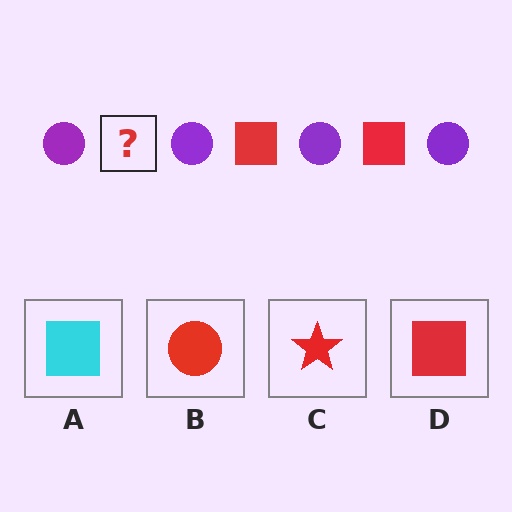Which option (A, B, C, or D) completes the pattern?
D.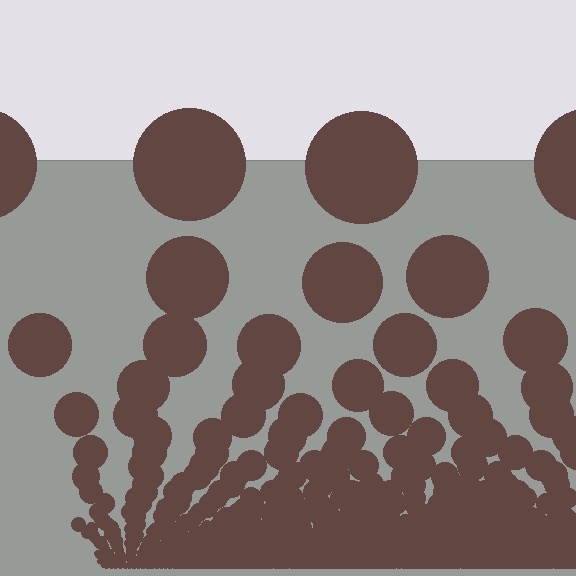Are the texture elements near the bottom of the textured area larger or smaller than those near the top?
Smaller. The gradient is inverted — elements near the bottom are smaller and denser.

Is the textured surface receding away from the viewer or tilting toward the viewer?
The surface appears to tilt toward the viewer. Texture elements get larger and sparser toward the top.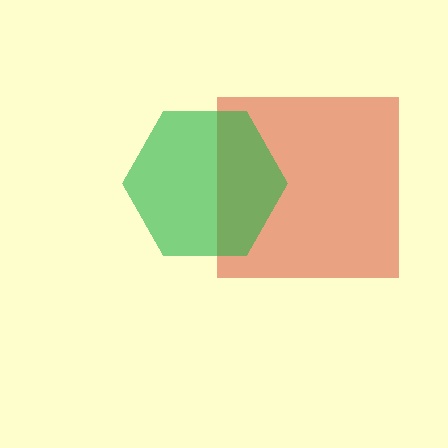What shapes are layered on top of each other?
The layered shapes are: a red square, a green hexagon.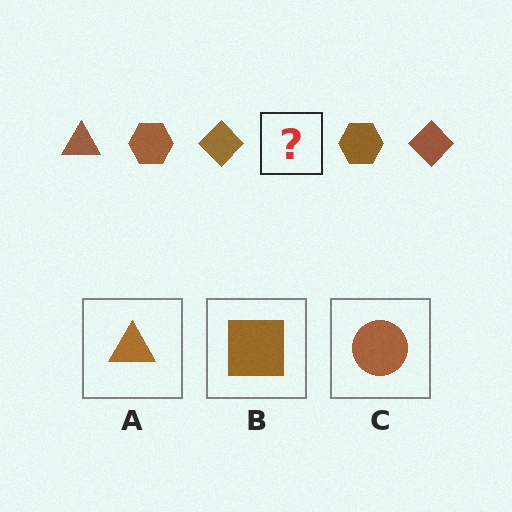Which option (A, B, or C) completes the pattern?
A.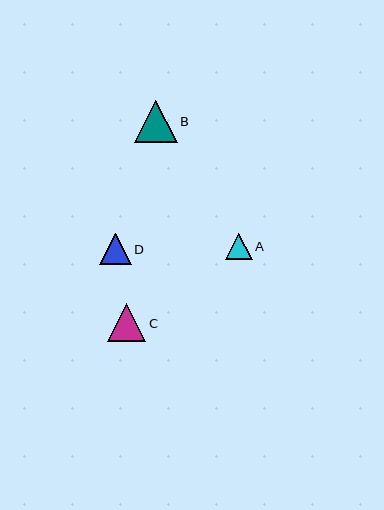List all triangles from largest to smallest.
From largest to smallest: B, C, D, A.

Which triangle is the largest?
Triangle B is the largest with a size of approximately 42 pixels.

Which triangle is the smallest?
Triangle A is the smallest with a size of approximately 26 pixels.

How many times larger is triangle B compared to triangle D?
Triangle B is approximately 1.4 times the size of triangle D.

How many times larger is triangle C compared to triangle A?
Triangle C is approximately 1.4 times the size of triangle A.